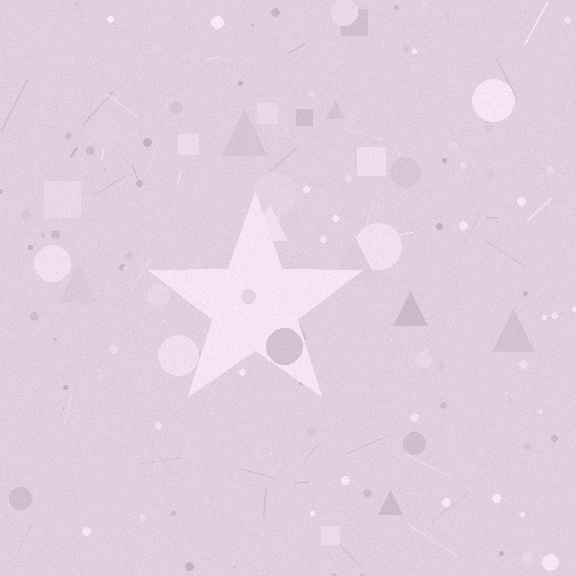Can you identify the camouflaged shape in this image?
The camouflaged shape is a star.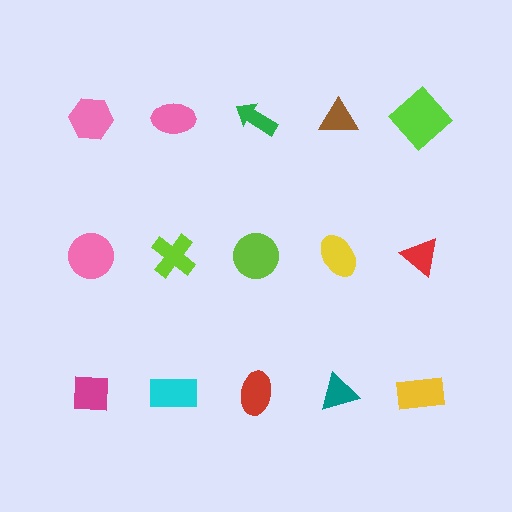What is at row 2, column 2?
A lime cross.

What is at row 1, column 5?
A lime diamond.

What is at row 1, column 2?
A pink ellipse.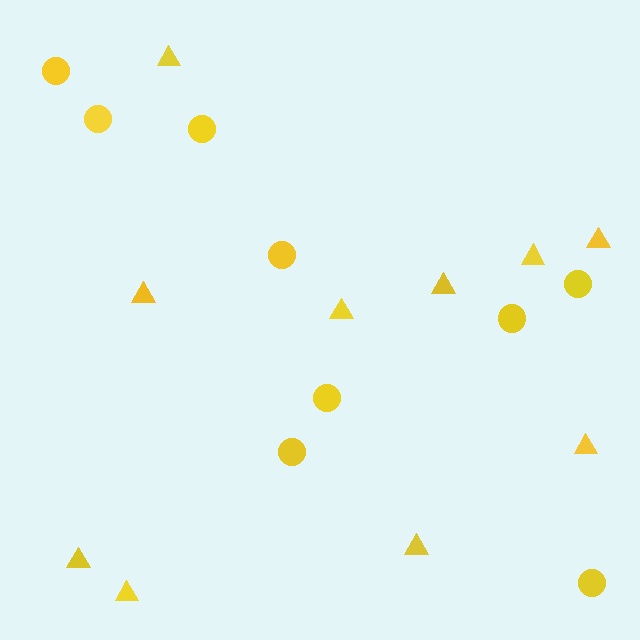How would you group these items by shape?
There are 2 groups: one group of circles (9) and one group of triangles (10).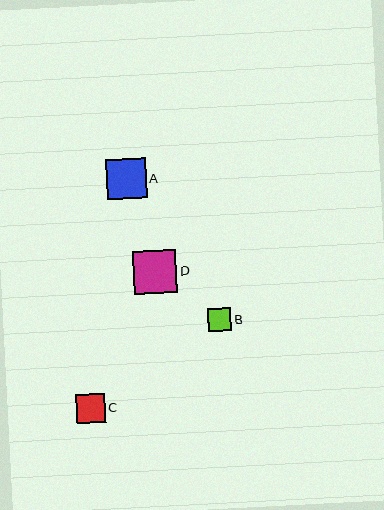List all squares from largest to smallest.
From largest to smallest: D, A, C, B.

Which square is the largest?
Square D is the largest with a size of approximately 43 pixels.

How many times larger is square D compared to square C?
Square D is approximately 1.5 times the size of square C.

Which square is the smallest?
Square B is the smallest with a size of approximately 24 pixels.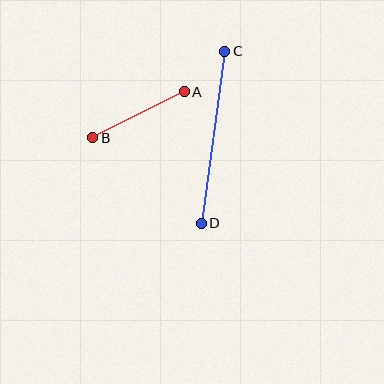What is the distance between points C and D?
The distance is approximately 174 pixels.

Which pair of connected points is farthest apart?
Points C and D are farthest apart.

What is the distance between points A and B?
The distance is approximately 102 pixels.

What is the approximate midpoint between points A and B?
The midpoint is at approximately (139, 115) pixels.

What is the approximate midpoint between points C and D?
The midpoint is at approximately (213, 137) pixels.